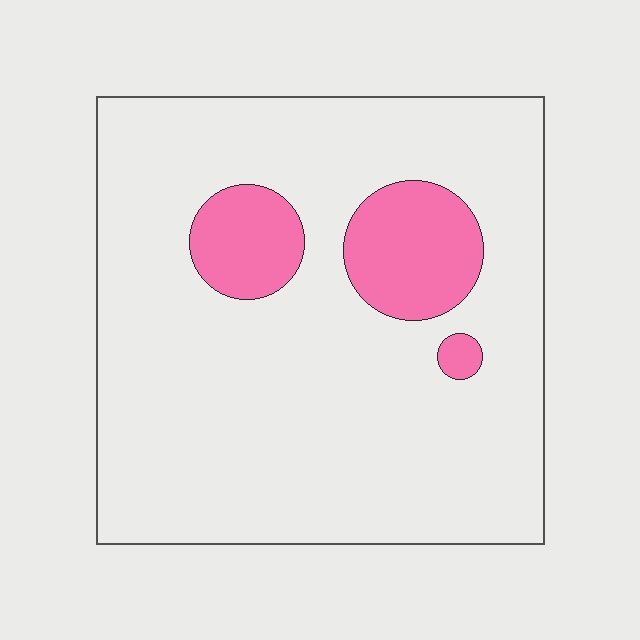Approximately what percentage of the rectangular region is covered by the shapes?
Approximately 15%.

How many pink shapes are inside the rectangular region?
3.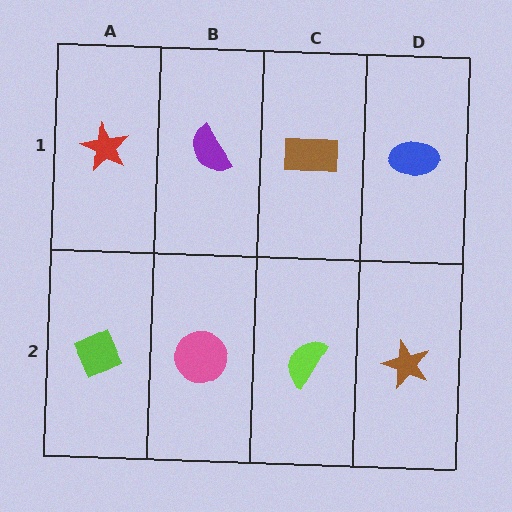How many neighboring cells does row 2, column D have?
2.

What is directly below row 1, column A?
A lime diamond.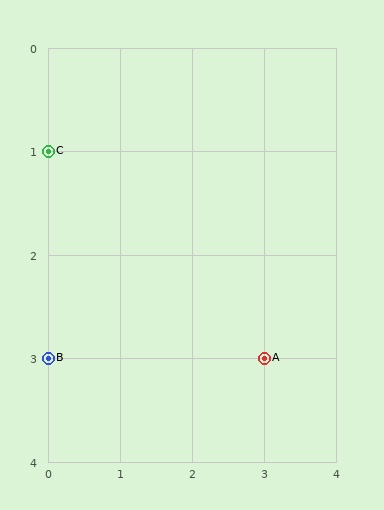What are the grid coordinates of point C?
Point C is at grid coordinates (0, 1).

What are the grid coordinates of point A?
Point A is at grid coordinates (3, 3).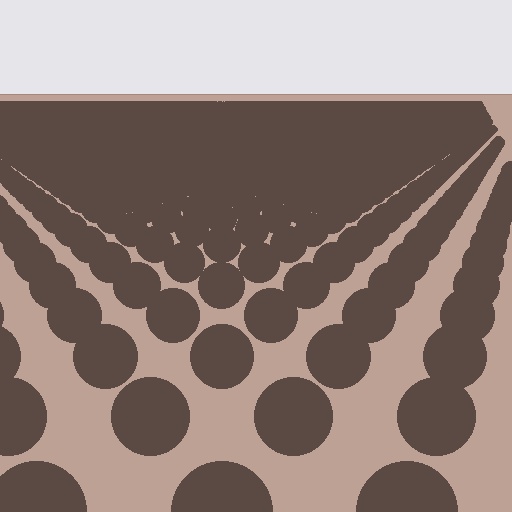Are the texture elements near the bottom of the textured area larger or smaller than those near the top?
Larger. Near the bottom, elements are closer to the viewer and appear at a bigger on-screen size.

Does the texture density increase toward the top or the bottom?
Density increases toward the top.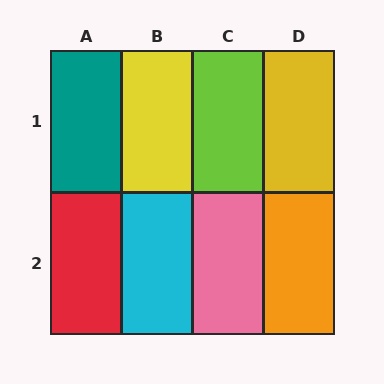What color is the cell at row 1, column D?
Yellow.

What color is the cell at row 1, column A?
Teal.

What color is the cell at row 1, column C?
Lime.